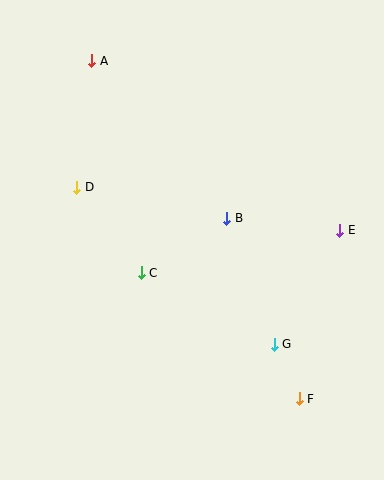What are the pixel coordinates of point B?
Point B is at (227, 218).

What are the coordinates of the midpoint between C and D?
The midpoint between C and D is at (109, 230).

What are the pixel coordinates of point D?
Point D is at (77, 187).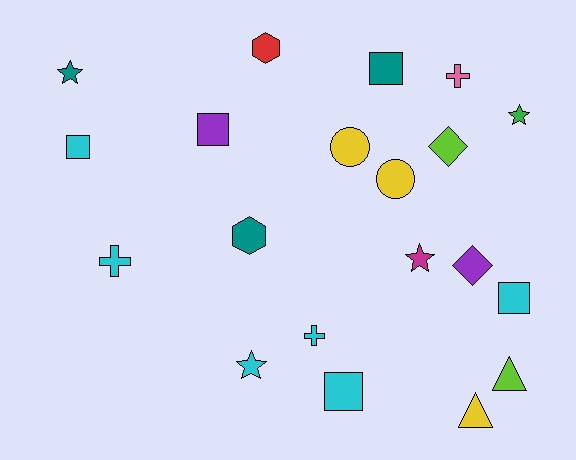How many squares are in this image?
There are 5 squares.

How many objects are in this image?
There are 20 objects.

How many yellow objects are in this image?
There are 3 yellow objects.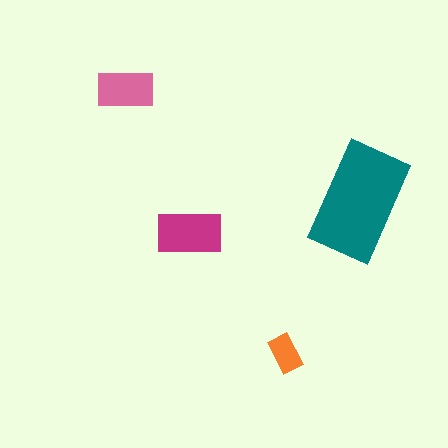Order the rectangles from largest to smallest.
the teal one, the magenta one, the pink one, the orange one.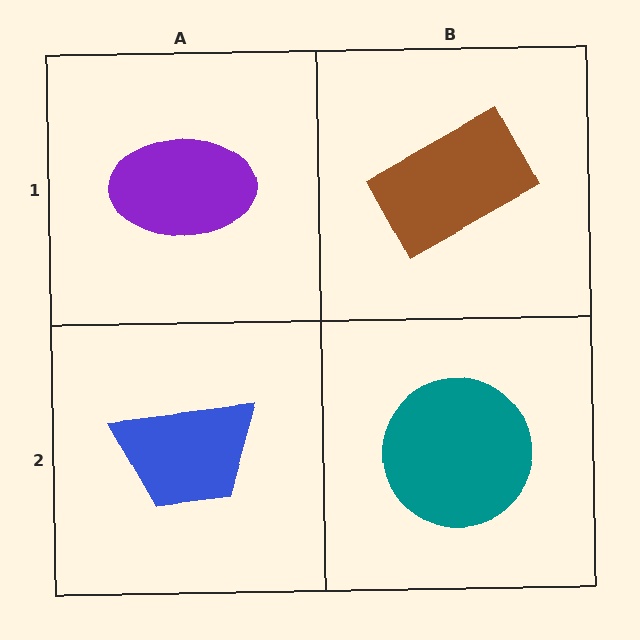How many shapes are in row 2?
2 shapes.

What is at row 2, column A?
A blue trapezoid.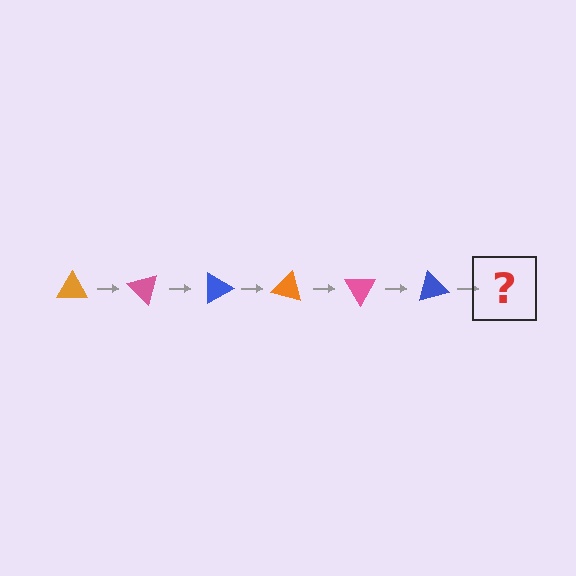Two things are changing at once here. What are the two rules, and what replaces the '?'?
The two rules are that it rotates 45 degrees each step and the color cycles through orange, pink, and blue. The '?' should be an orange triangle, rotated 270 degrees from the start.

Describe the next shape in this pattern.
It should be an orange triangle, rotated 270 degrees from the start.